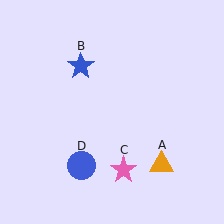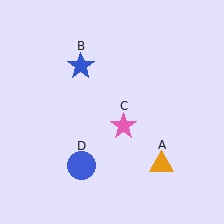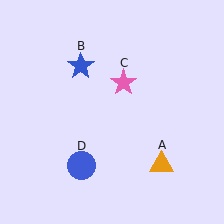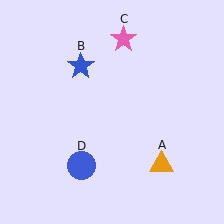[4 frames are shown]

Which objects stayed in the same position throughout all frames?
Orange triangle (object A) and blue star (object B) and blue circle (object D) remained stationary.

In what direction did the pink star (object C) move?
The pink star (object C) moved up.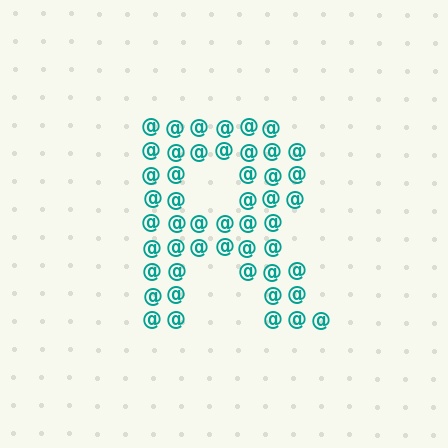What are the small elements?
The small elements are at signs.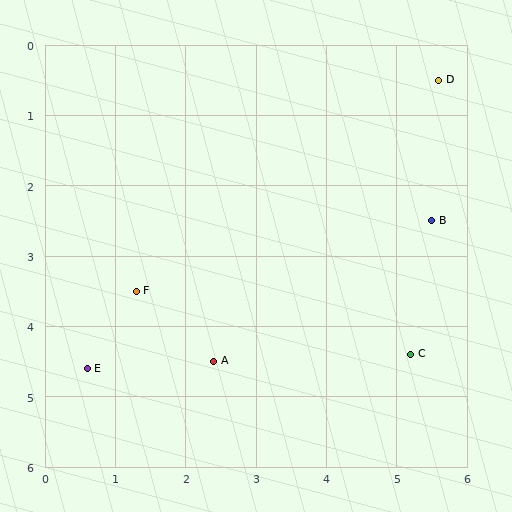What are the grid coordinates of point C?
Point C is at approximately (5.2, 4.4).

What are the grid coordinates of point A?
Point A is at approximately (2.4, 4.5).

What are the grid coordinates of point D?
Point D is at approximately (5.6, 0.5).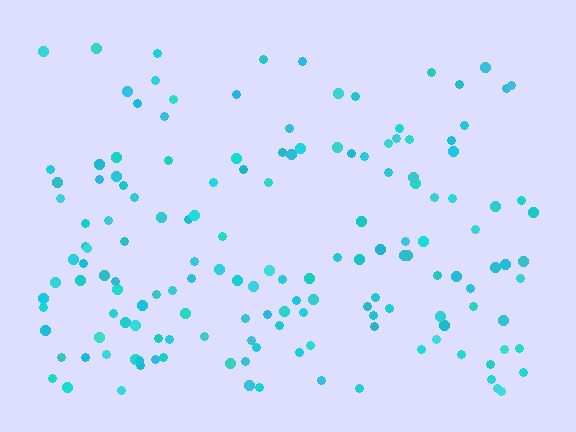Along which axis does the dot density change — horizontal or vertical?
Vertical.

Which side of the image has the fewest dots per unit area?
The top.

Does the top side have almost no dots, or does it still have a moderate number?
Still a moderate number, just noticeably fewer than the bottom.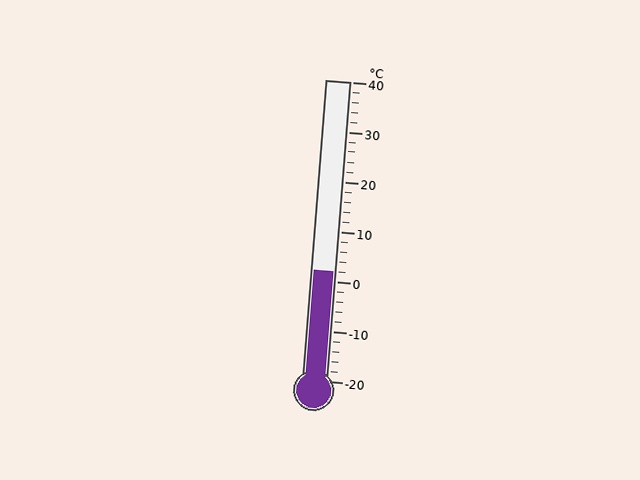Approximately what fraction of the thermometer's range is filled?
The thermometer is filled to approximately 35% of its range.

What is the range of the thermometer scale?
The thermometer scale ranges from -20°C to 40°C.